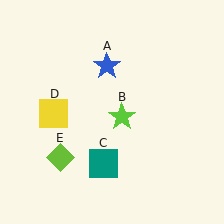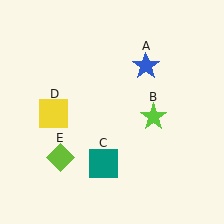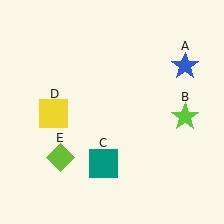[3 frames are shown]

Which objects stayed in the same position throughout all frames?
Teal square (object C) and yellow square (object D) and lime diamond (object E) remained stationary.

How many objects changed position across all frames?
2 objects changed position: blue star (object A), lime star (object B).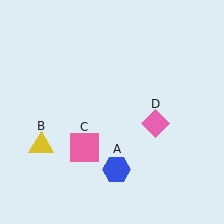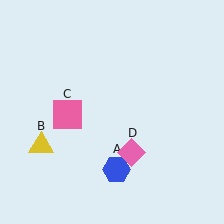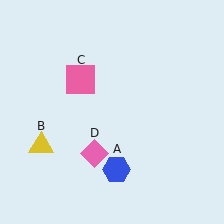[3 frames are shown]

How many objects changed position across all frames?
2 objects changed position: pink square (object C), pink diamond (object D).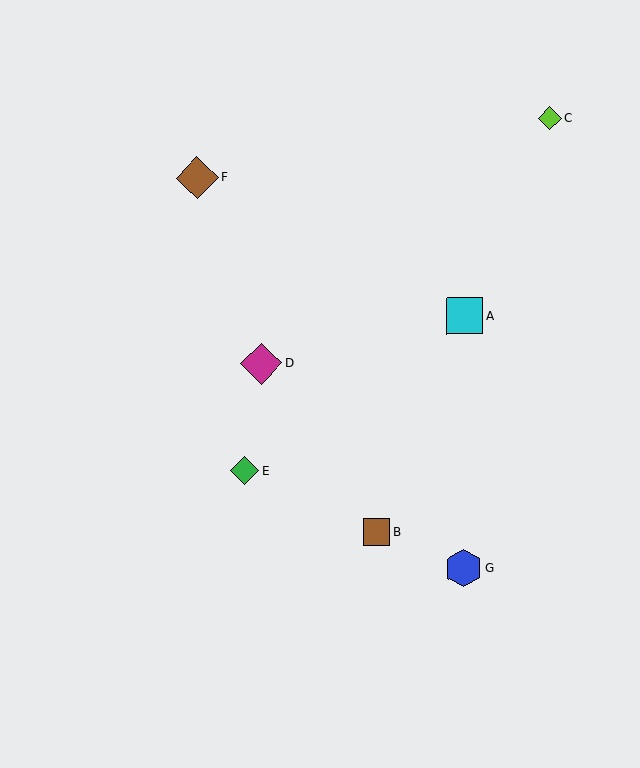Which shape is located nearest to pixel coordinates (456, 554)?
The blue hexagon (labeled G) at (464, 568) is nearest to that location.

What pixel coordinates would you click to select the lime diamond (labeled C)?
Click at (550, 118) to select the lime diamond C.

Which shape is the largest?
The magenta diamond (labeled D) is the largest.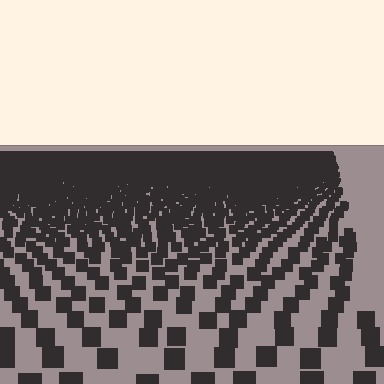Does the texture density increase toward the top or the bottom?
Density increases toward the top.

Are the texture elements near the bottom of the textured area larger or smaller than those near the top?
Larger. Near the bottom, elements are closer to the viewer and appear at a bigger on-screen size.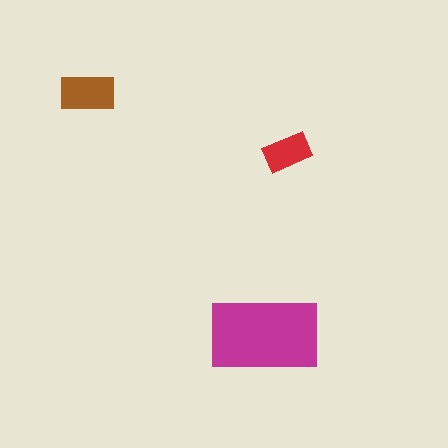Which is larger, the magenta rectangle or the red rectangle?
The magenta one.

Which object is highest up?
The brown rectangle is topmost.